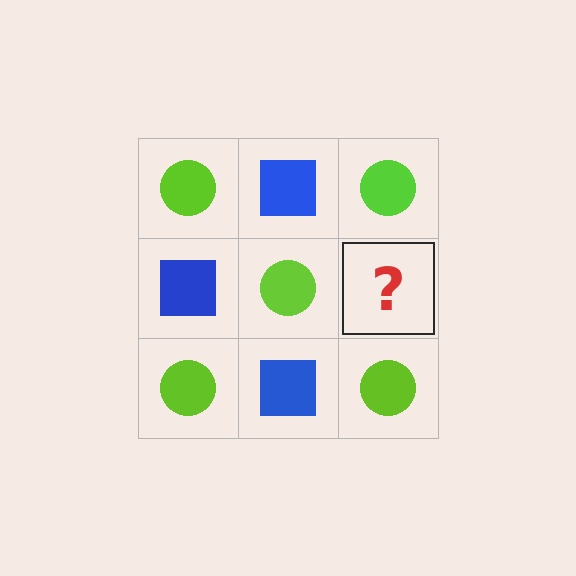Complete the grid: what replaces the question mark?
The question mark should be replaced with a blue square.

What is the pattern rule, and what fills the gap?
The rule is that it alternates lime circle and blue square in a checkerboard pattern. The gap should be filled with a blue square.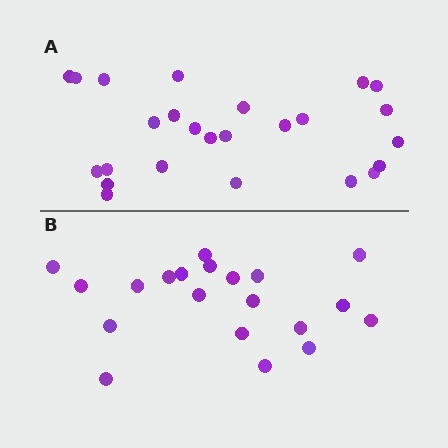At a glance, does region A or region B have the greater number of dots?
Region A (the top region) has more dots.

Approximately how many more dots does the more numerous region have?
Region A has about 5 more dots than region B.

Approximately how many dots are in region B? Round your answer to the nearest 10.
About 20 dots.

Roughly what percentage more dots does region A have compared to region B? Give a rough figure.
About 25% more.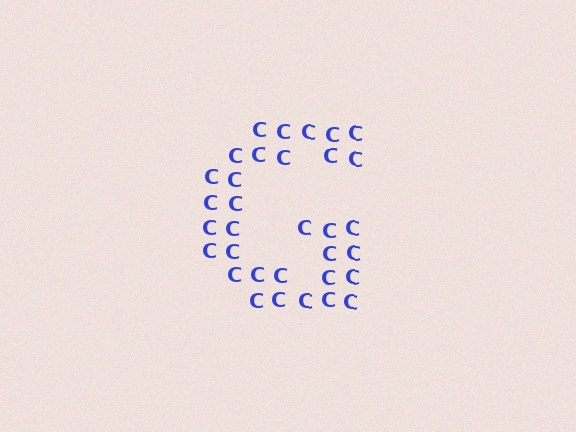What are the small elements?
The small elements are letter C's.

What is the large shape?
The large shape is the letter G.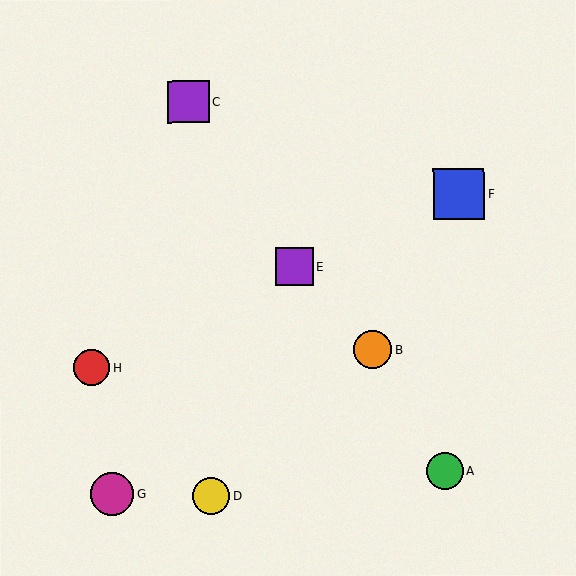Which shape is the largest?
The blue square (labeled F) is the largest.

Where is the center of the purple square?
The center of the purple square is at (294, 267).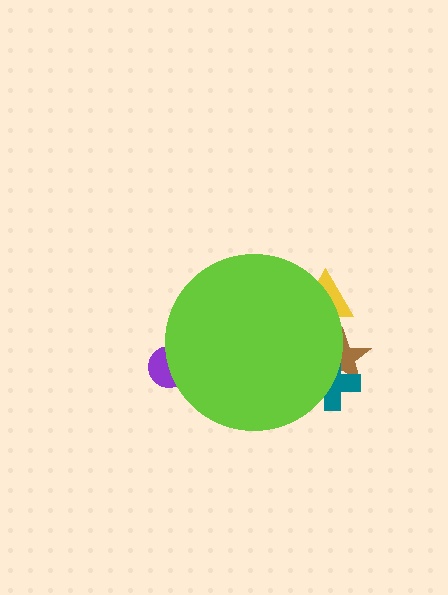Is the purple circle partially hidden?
Yes, the purple circle is partially hidden behind the lime circle.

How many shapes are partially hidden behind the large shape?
4 shapes are partially hidden.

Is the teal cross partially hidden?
Yes, the teal cross is partially hidden behind the lime circle.